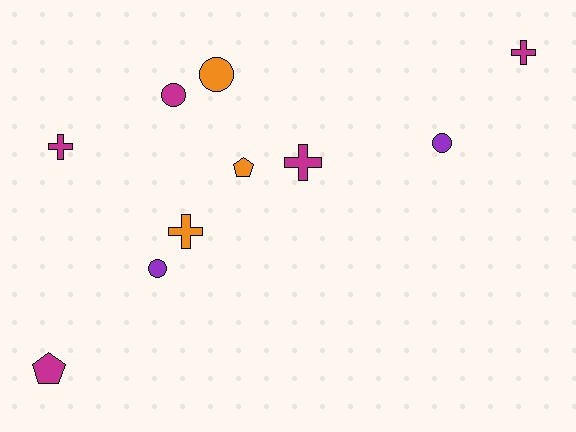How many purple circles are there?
There are 2 purple circles.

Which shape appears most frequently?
Circle, with 4 objects.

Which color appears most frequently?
Magenta, with 5 objects.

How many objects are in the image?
There are 10 objects.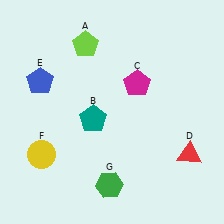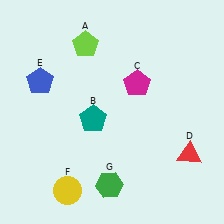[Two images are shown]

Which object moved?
The yellow circle (F) moved down.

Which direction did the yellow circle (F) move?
The yellow circle (F) moved down.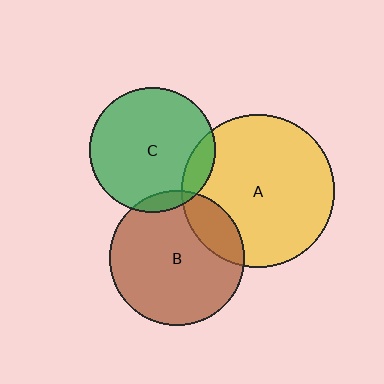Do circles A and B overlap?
Yes.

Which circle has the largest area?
Circle A (yellow).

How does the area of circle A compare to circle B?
Approximately 1.3 times.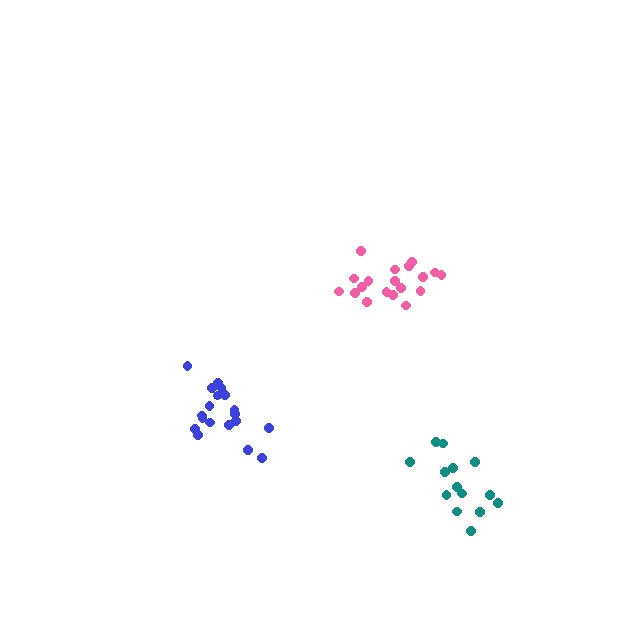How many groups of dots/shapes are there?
There are 3 groups.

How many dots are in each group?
Group 1: 19 dots, Group 2: 19 dots, Group 3: 14 dots (52 total).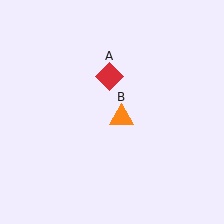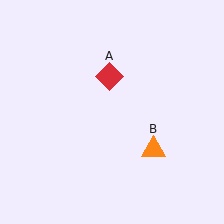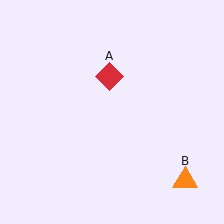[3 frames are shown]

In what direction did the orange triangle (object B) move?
The orange triangle (object B) moved down and to the right.